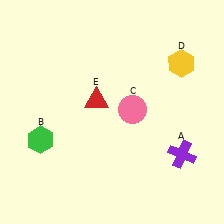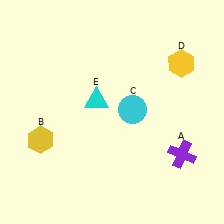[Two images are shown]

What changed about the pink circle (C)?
In Image 1, C is pink. In Image 2, it changed to cyan.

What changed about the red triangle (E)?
In Image 1, E is red. In Image 2, it changed to cyan.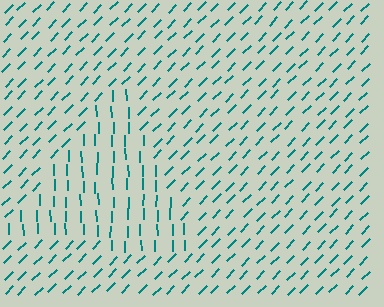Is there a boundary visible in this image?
Yes, there is a texture boundary formed by a change in line orientation.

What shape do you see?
I see a triangle.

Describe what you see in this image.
The image is filled with small teal line segments. A triangle region in the image has lines oriented differently from the surrounding lines, creating a visible texture boundary.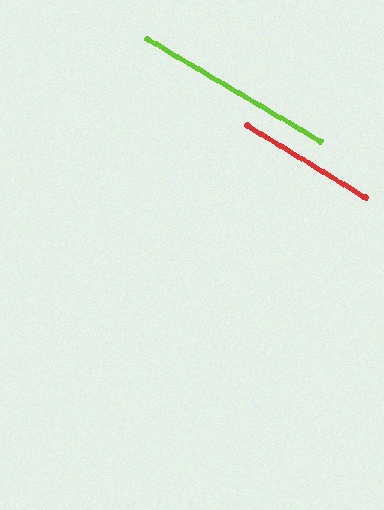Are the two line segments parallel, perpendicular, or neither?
Parallel — their directions differ by only 1.0°.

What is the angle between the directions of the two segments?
Approximately 1 degree.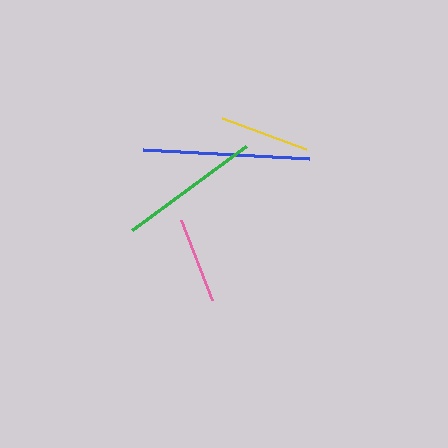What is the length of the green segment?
The green segment is approximately 142 pixels long.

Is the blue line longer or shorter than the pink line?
The blue line is longer than the pink line.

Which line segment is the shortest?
The pink line is the shortest at approximately 86 pixels.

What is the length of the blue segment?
The blue segment is approximately 166 pixels long.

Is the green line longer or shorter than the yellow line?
The green line is longer than the yellow line.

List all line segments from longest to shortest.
From longest to shortest: blue, green, yellow, pink.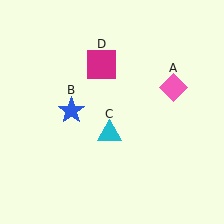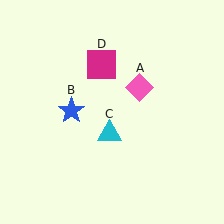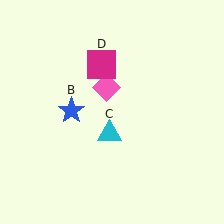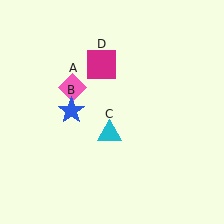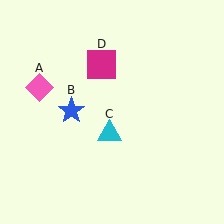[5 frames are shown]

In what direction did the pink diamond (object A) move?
The pink diamond (object A) moved left.